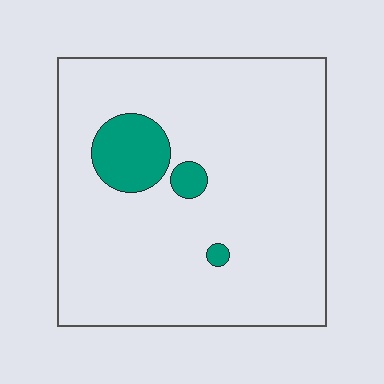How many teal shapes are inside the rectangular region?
3.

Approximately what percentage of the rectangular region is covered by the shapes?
Approximately 10%.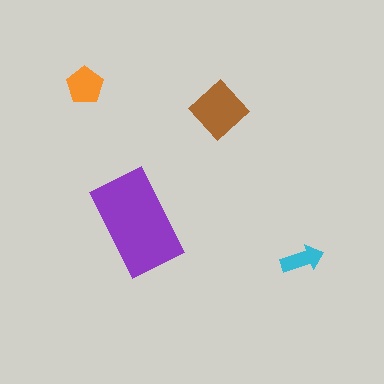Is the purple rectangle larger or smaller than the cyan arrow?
Larger.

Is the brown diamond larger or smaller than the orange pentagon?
Larger.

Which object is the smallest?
The cyan arrow.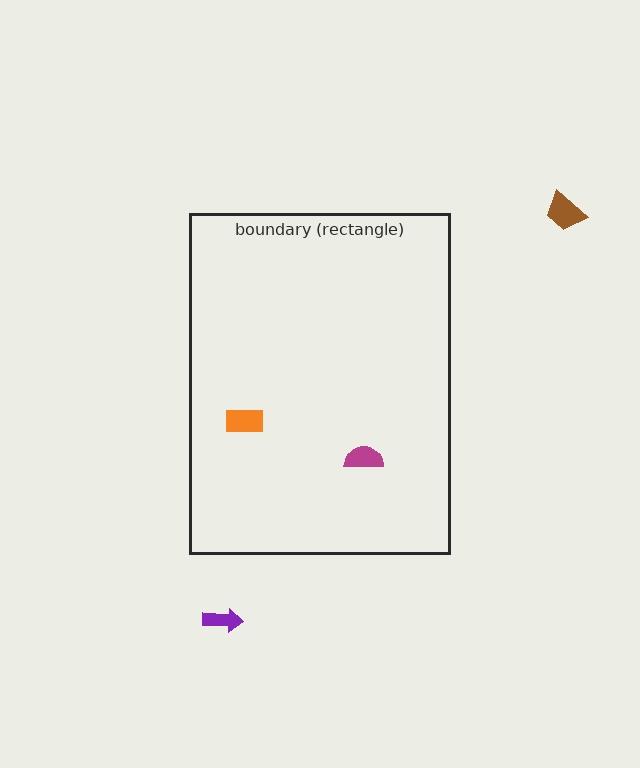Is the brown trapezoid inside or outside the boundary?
Outside.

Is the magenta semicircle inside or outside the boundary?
Inside.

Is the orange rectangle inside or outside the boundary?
Inside.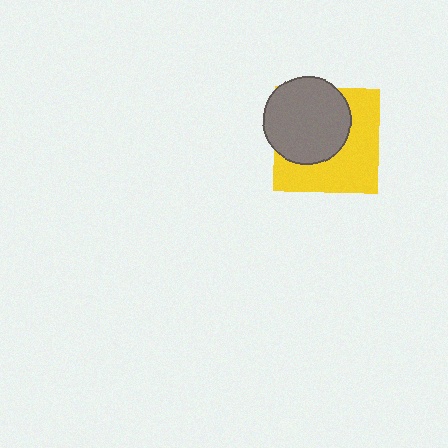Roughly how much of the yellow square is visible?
About half of it is visible (roughly 52%).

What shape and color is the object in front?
The object in front is a gray circle.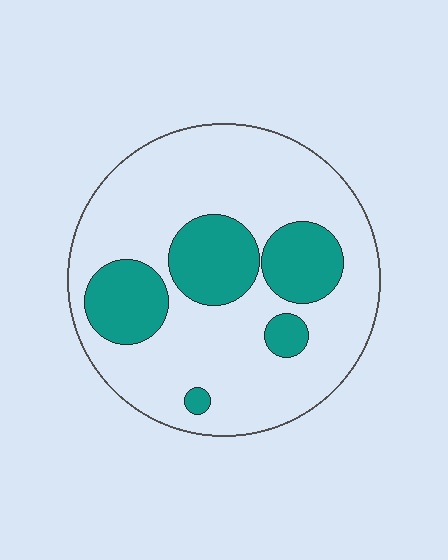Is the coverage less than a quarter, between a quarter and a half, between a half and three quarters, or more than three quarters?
Between a quarter and a half.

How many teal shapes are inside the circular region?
5.